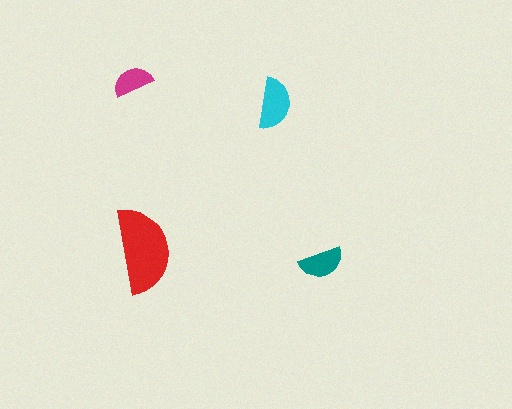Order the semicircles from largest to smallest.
the red one, the cyan one, the teal one, the magenta one.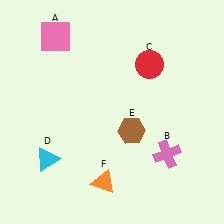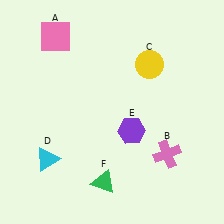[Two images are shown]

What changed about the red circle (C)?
In Image 1, C is red. In Image 2, it changed to yellow.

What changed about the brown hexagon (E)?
In Image 1, E is brown. In Image 2, it changed to purple.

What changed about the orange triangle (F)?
In Image 1, F is orange. In Image 2, it changed to green.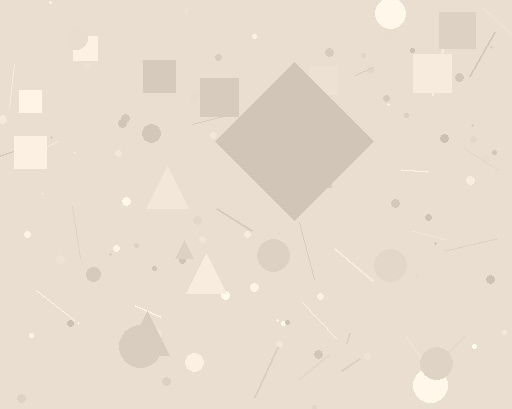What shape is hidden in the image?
A diamond is hidden in the image.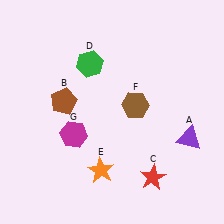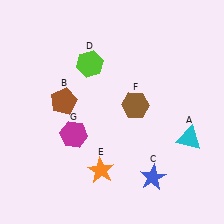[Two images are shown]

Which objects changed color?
A changed from purple to cyan. C changed from red to blue. D changed from green to lime.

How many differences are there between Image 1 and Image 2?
There are 3 differences between the two images.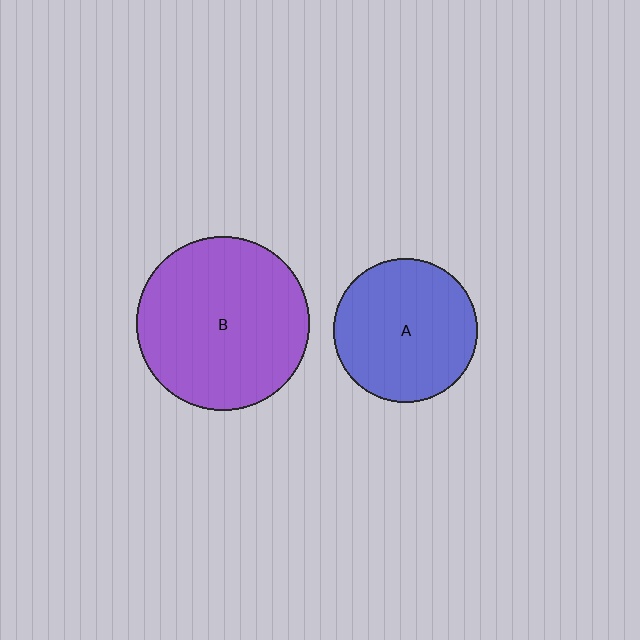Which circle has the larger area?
Circle B (purple).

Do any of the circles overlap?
No, none of the circles overlap.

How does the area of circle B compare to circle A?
Approximately 1.5 times.